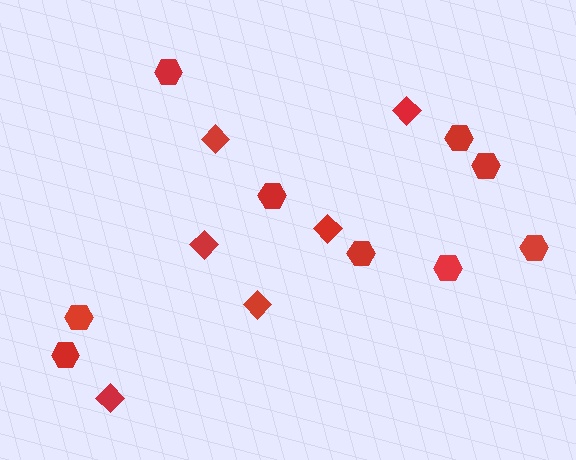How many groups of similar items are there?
There are 2 groups: one group of diamonds (6) and one group of hexagons (9).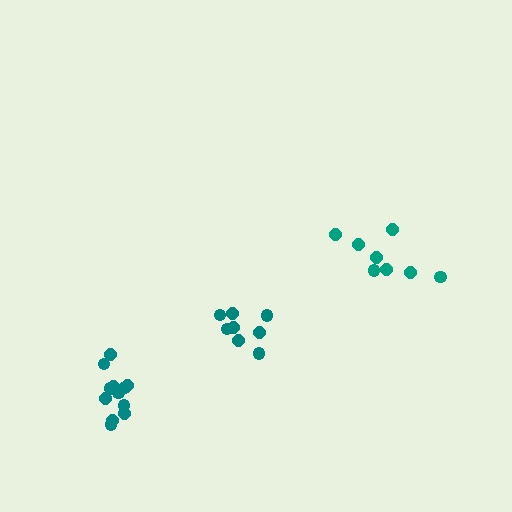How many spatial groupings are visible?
There are 3 spatial groupings.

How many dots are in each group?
Group 1: 8 dots, Group 2: 8 dots, Group 3: 13 dots (29 total).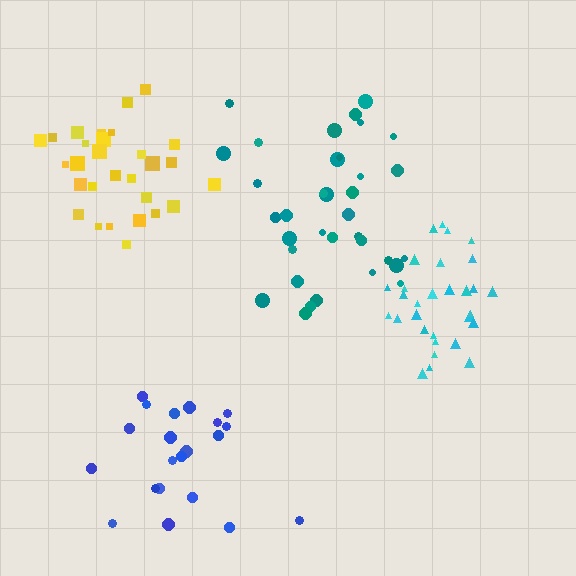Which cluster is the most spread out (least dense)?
Teal.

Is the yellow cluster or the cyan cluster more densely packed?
Cyan.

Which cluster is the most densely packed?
Cyan.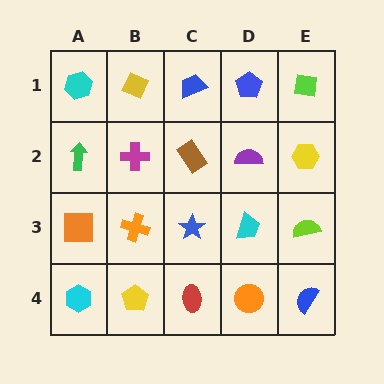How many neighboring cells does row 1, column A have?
2.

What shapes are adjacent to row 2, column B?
A yellow diamond (row 1, column B), an orange cross (row 3, column B), a green arrow (row 2, column A), a brown rectangle (row 2, column C).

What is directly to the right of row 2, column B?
A brown rectangle.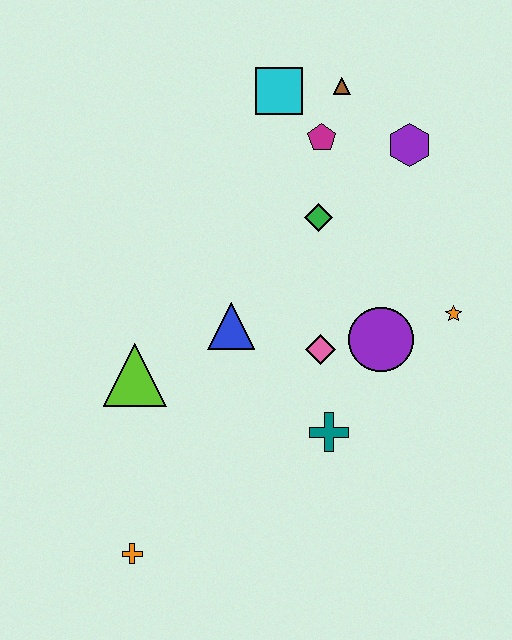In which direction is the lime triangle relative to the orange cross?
The lime triangle is above the orange cross.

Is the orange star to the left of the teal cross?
No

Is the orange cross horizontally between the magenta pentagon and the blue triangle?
No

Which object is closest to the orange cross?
The lime triangle is closest to the orange cross.